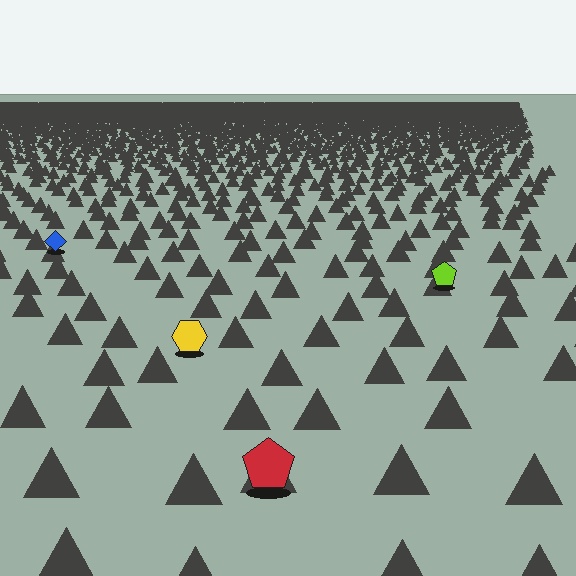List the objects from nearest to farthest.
From nearest to farthest: the red pentagon, the yellow hexagon, the lime pentagon, the blue diamond.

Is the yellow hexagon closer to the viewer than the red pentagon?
No. The red pentagon is closer — you can tell from the texture gradient: the ground texture is coarser near it.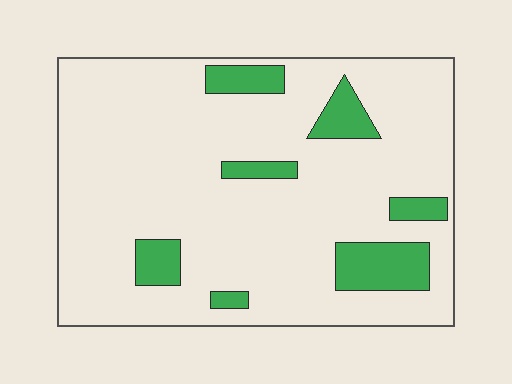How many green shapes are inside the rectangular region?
7.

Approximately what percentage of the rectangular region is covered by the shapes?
Approximately 15%.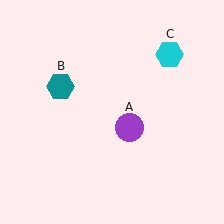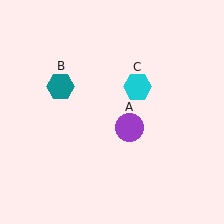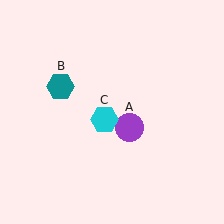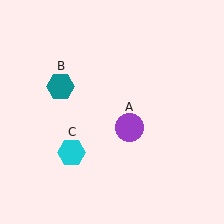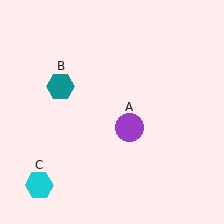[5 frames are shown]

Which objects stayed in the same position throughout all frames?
Purple circle (object A) and teal hexagon (object B) remained stationary.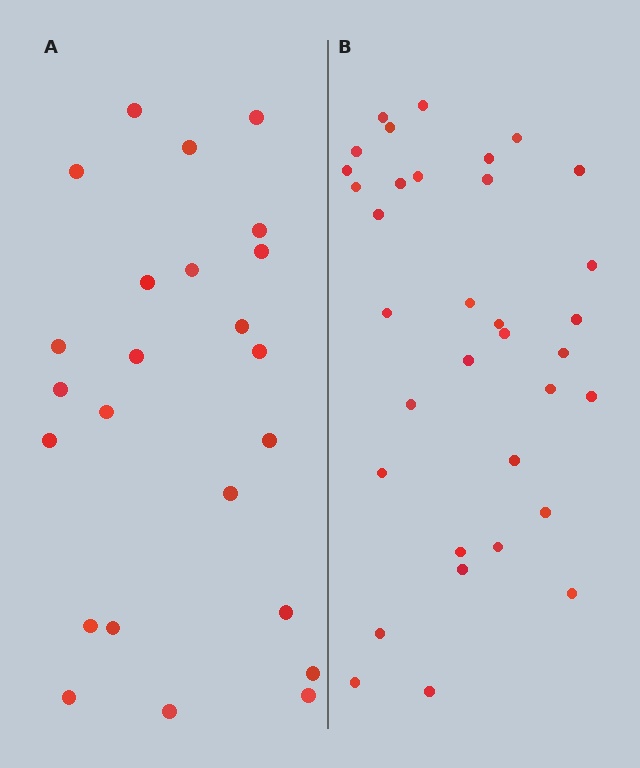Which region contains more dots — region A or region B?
Region B (the right region) has more dots.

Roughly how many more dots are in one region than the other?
Region B has roughly 10 or so more dots than region A.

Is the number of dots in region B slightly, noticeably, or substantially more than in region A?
Region B has noticeably more, but not dramatically so. The ratio is roughly 1.4 to 1.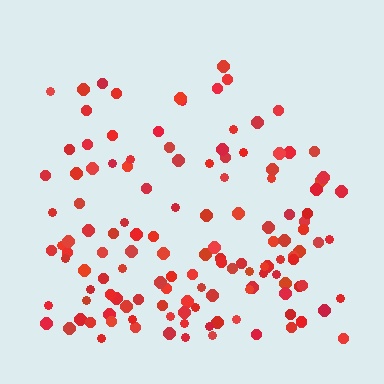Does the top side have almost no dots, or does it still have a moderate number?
Still a moderate number, just noticeably fewer than the bottom.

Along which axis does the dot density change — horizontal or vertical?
Vertical.